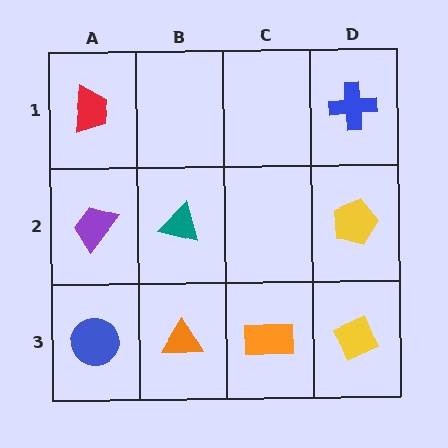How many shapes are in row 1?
2 shapes.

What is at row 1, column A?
A red trapezoid.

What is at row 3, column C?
An orange rectangle.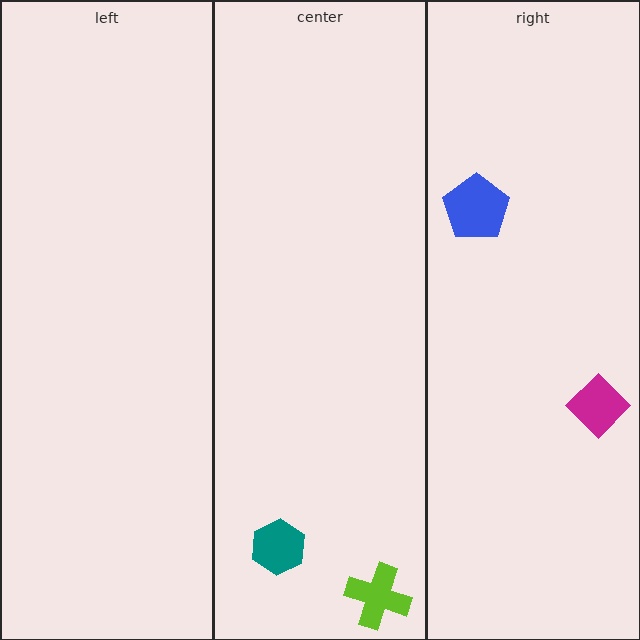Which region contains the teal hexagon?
The center region.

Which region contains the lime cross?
The center region.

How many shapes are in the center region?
2.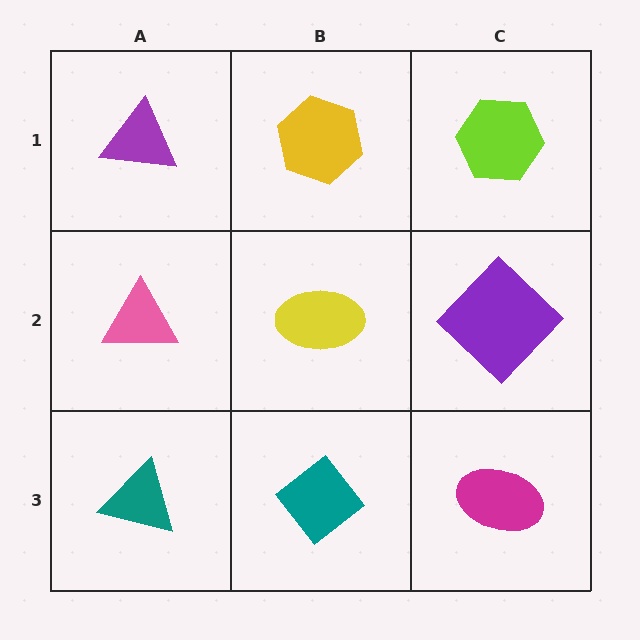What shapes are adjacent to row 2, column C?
A lime hexagon (row 1, column C), a magenta ellipse (row 3, column C), a yellow ellipse (row 2, column B).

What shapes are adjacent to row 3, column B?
A yellow ellipse (row 2, column B), a teal triangle (row 3, column A), a magenta ellipse (row 3, column C).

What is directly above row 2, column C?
A lime hexagon.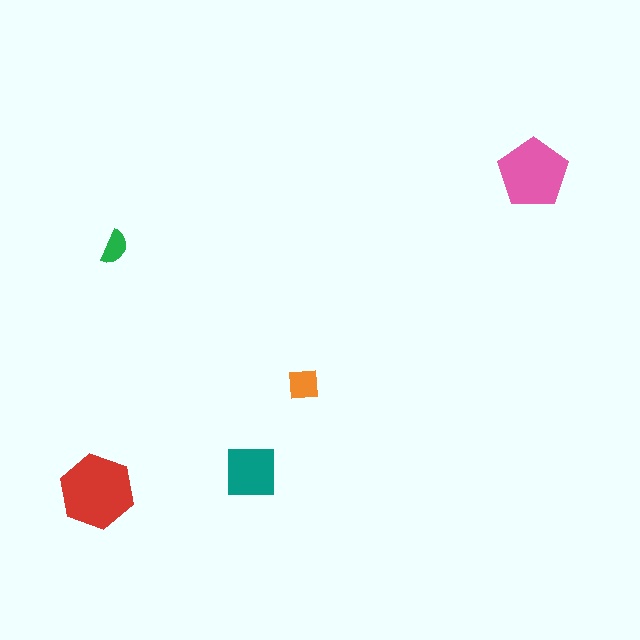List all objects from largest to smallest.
The red hexagon, the pink pentagon, the teal square, the orange square, the green semicircle.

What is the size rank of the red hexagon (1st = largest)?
1st.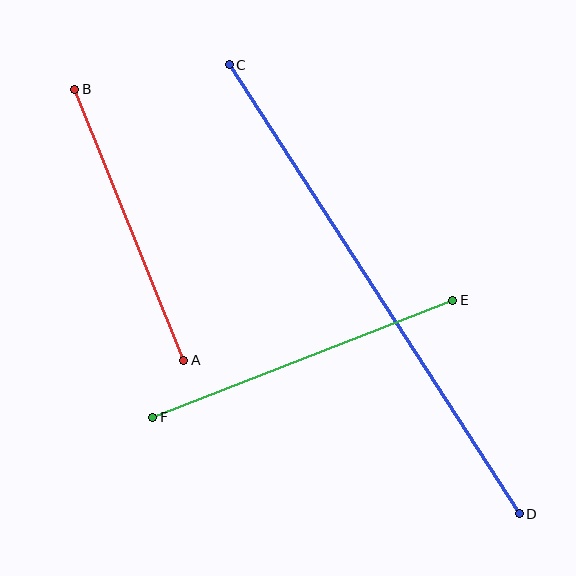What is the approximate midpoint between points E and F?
The midpoint is at approximately (303, 359) pixels.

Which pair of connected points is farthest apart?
Points C and D are farthest apart.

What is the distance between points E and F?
The distance is approximately 322 pixels.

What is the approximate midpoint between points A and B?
The midpoint is at approximately (129, 225) pixels.